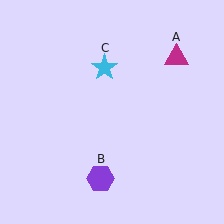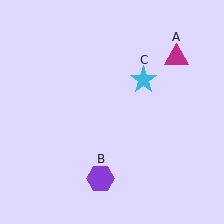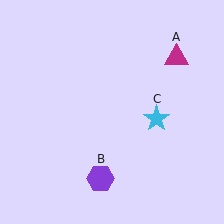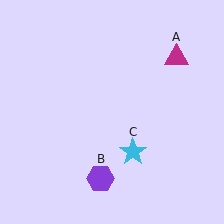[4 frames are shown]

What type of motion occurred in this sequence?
The cyan star (object C) rotated clockwise around the center of the scene.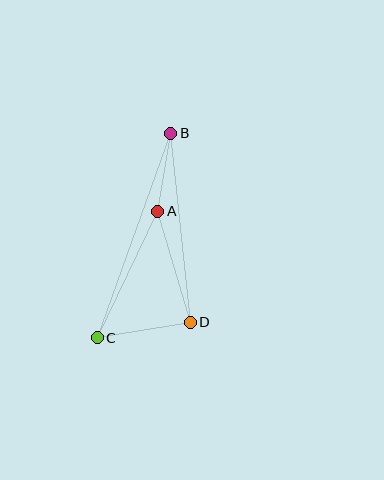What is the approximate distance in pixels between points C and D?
The distance between C and D is approximately 94 pixels.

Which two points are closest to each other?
Points A and B are closest to each other.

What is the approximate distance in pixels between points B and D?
The distance between B and D is approximately 190 pixels.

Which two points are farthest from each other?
Points B and C are farthest from each other.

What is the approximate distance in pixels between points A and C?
The distance between A and C is approximately 140 pixels.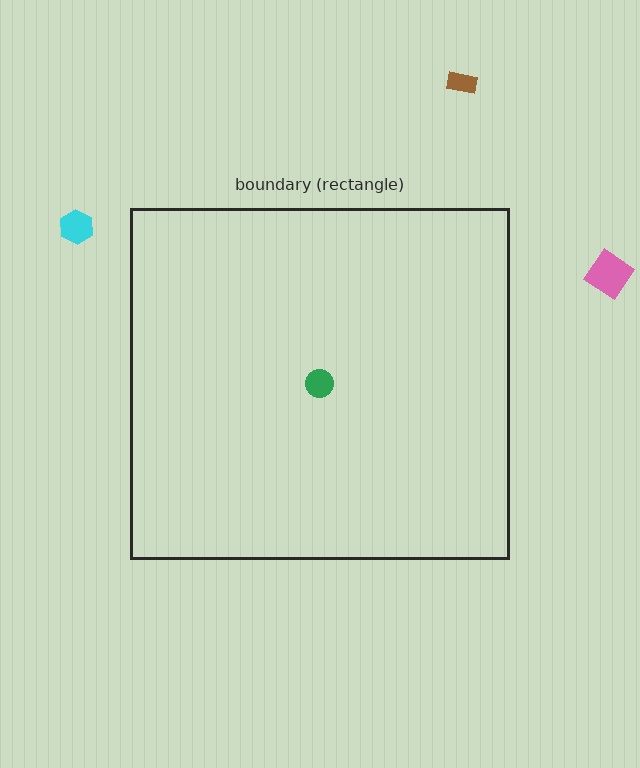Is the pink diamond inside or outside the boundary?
Outside.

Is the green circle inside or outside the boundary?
Inside.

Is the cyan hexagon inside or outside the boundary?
Outside.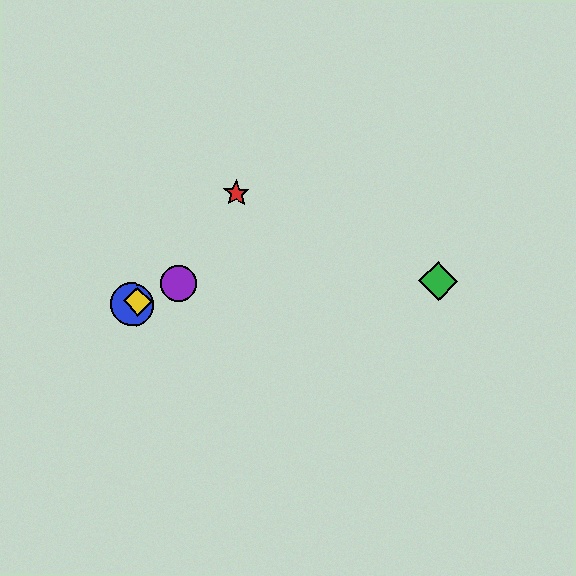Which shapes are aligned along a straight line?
The blue circle, the yellow diamond, the purple circle are aligned along a straight line.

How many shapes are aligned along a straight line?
3 shapes (the blue circle, the yellow diamond, the purple circle) are aligned along a straight line.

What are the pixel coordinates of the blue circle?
The blue circle is at (132, 304).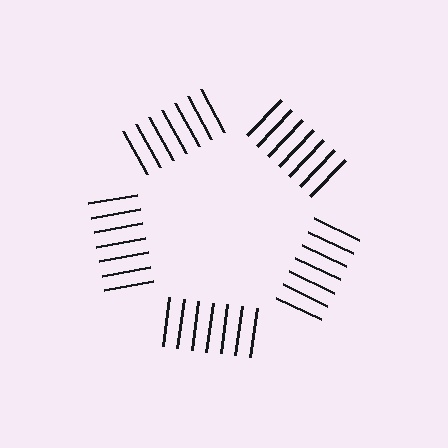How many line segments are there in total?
35 — 7 along each of the 5 edges.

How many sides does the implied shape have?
5 sides — the line-ends trace a pentagon.